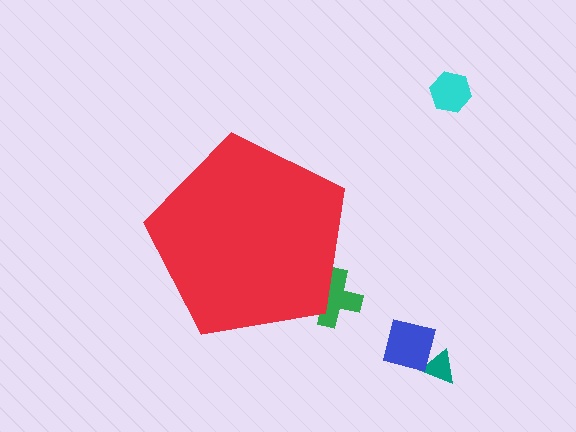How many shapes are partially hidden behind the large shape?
1 shape is partially hidden.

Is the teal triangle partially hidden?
No, the teal triangle is fully visible.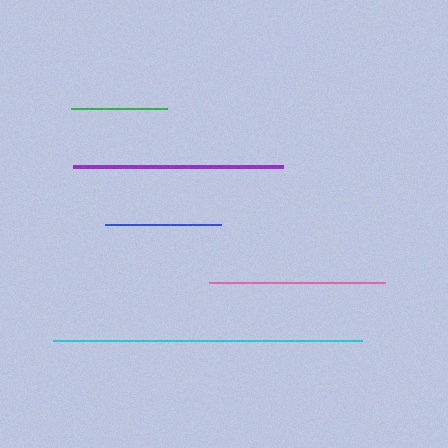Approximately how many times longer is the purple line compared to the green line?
The purple line is approximately 2.2 times the length of the green line.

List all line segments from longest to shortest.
From longest to shortest: cyan, purple, pink, blue, green.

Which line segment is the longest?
The cyan line is the longest at approximately 309 pixels.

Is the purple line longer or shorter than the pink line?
The purple line is longer than the pink line.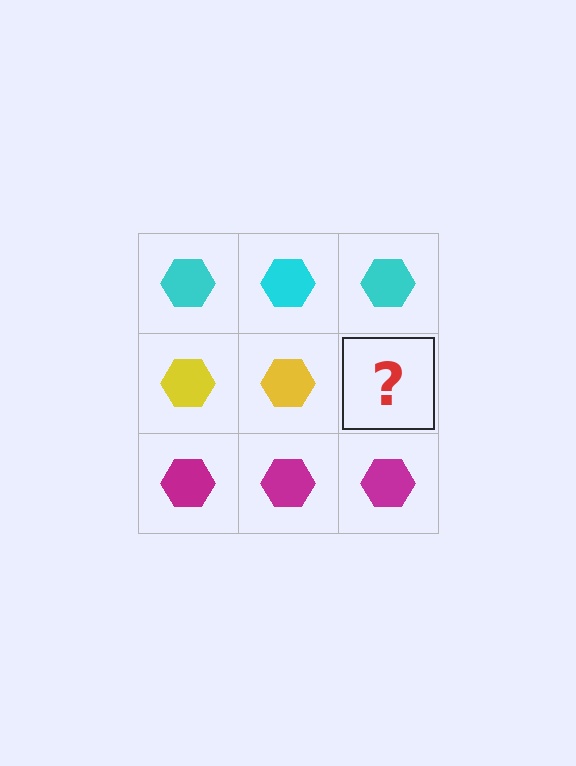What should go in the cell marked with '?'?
The missing cell should contain a yellow hexagon.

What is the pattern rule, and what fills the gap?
The rule is that each row has a consistent color. The gap should be filled with a yellow hexagon.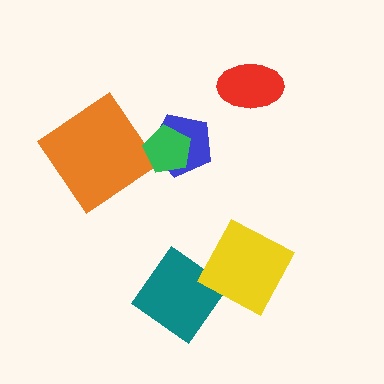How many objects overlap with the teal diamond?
1 object overlaps with the teal diamond.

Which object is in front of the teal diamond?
The yellow square is in front of the teal diamond.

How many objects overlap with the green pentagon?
1 object overlaps with the green pentagon.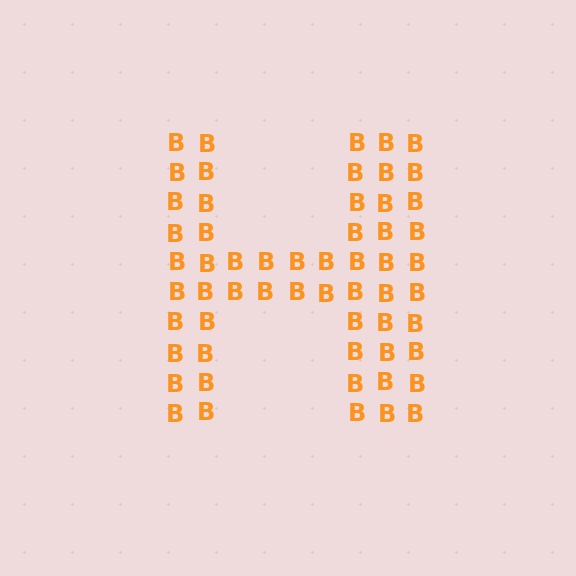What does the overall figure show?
The overall figure shows the letter H.